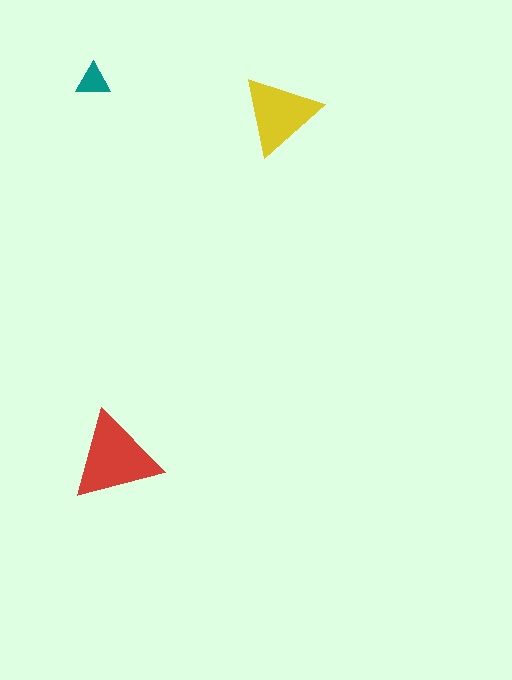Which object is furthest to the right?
The yellow triangle is rightmost.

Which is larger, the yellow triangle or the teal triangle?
The yellow one.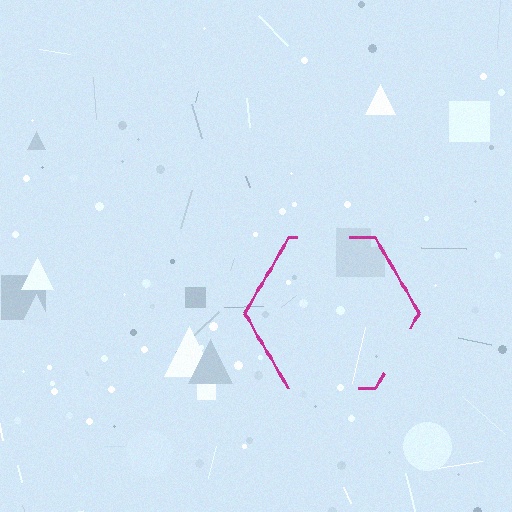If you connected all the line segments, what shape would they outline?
They would outline a hexagon.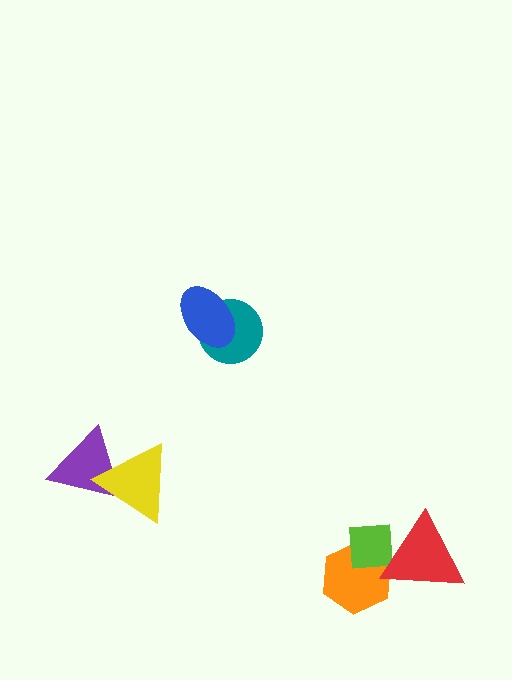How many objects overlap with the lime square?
2 objects overlap with the lime square.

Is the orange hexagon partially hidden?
Yes, it is partially covered by another shape.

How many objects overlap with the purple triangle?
1 object overlaps with the purple triangle.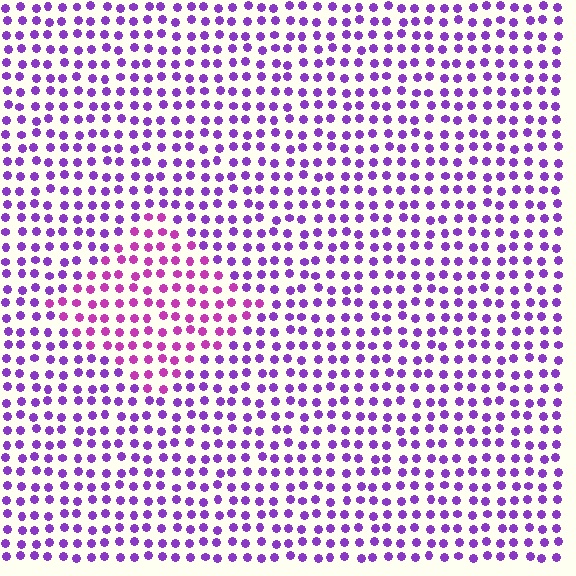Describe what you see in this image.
The image is filled with small purple elements in a uniform arrangement. A diamond-shaped region is visible where the elements are tinted to a slightly different hue, forming a subtle color boundary.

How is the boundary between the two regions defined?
The boundary is defined purely by a slight shift in hue (about 32 degrees). Spacing, size, and orientation are identical on both sides.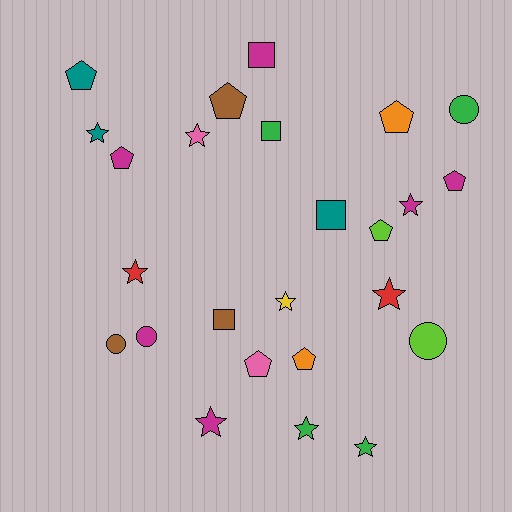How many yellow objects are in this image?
There is 1 yellow object.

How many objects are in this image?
There are 25 objects.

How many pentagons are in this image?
There are 8 pentagons.